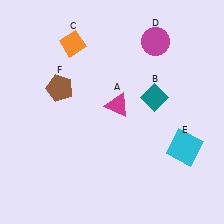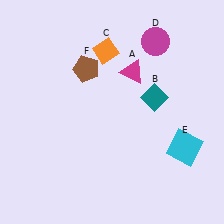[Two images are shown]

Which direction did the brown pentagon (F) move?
The brown pentagon (F) moved right.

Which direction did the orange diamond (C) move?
The orange diamond (C) moved right.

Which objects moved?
The objects that moved are: the magenta triangle (A), the orange diamond (C), the brown pentagon (F).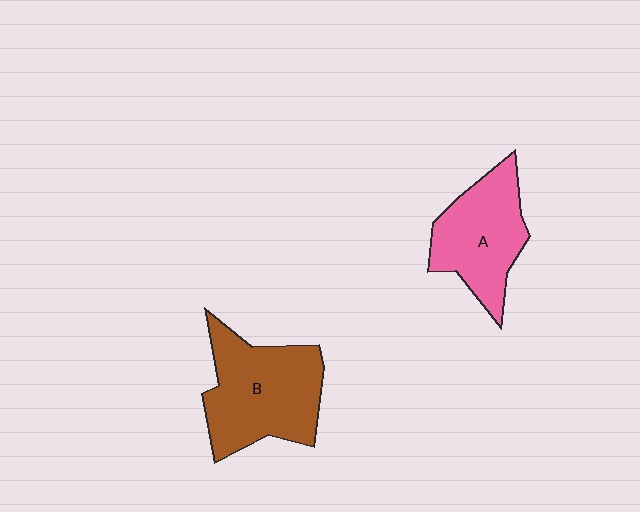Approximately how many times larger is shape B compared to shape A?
Approximately 1.3 times.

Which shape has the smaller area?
Shape A (pink).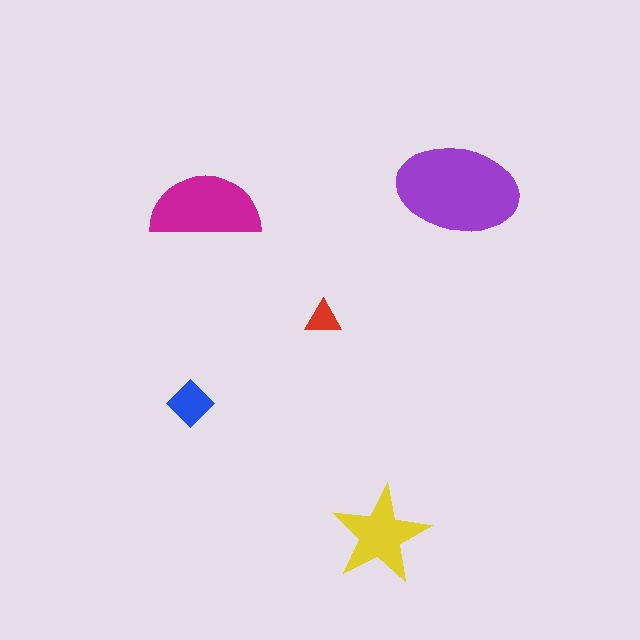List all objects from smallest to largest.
The red triangle, the blue diamond, the yellow star, the magenta semicircle, the purple ellipse.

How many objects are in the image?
There are 5 objects in the image.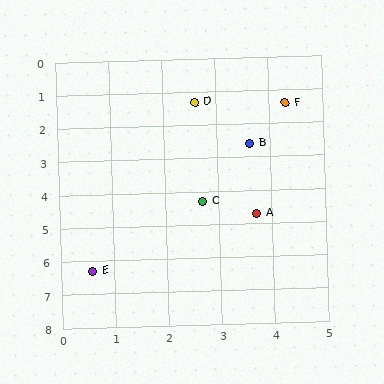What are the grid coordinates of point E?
Point E is at approximately (0.6, 6.3).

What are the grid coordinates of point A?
Point A is at approximately (3.7, 4.7).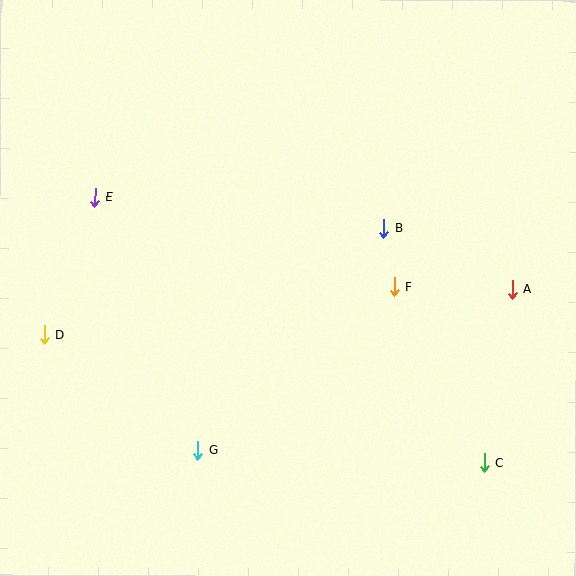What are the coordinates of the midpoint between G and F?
The midpoint between G and F is at (296, 368).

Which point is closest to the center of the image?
Point F at (394, 287) is closest to the center.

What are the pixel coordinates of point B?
Point B is at (384, 228).